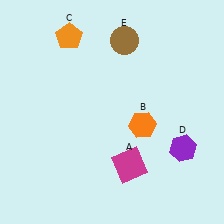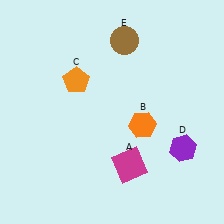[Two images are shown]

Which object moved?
The orange pentagon (C) moved down.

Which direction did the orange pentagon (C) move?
The orange pentagon (C) moved down.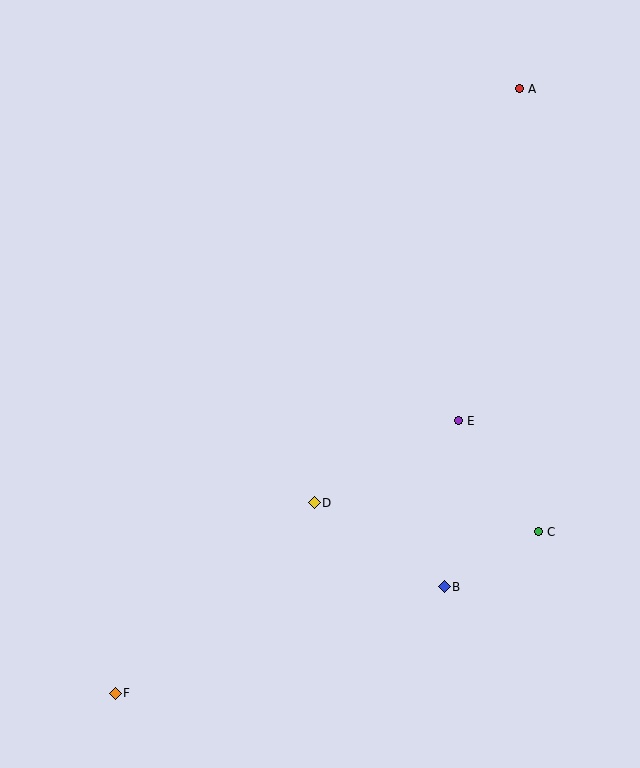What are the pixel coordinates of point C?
Point C is at (539, 532).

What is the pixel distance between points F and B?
The distance between F and B is 346 pixels.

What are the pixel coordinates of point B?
Point B is at (444, 587).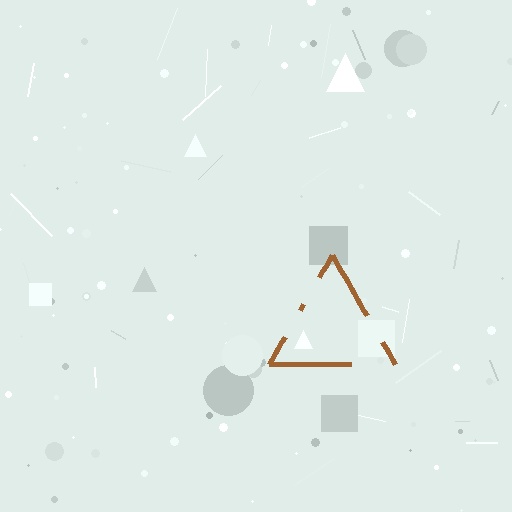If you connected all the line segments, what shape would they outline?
They would outline a triangle.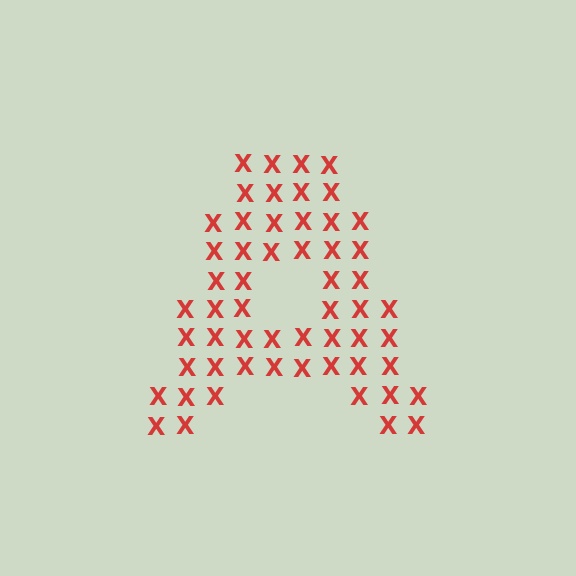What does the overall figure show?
The overall figure shows the letter A.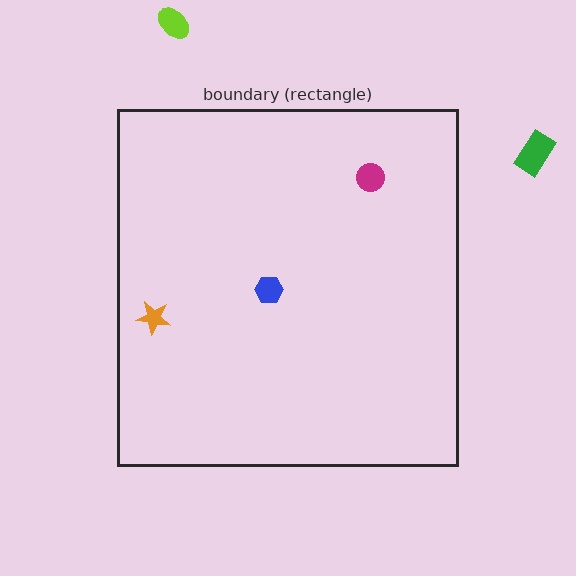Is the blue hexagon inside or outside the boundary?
Inside.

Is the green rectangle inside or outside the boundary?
Outside.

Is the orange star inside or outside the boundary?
Inside.